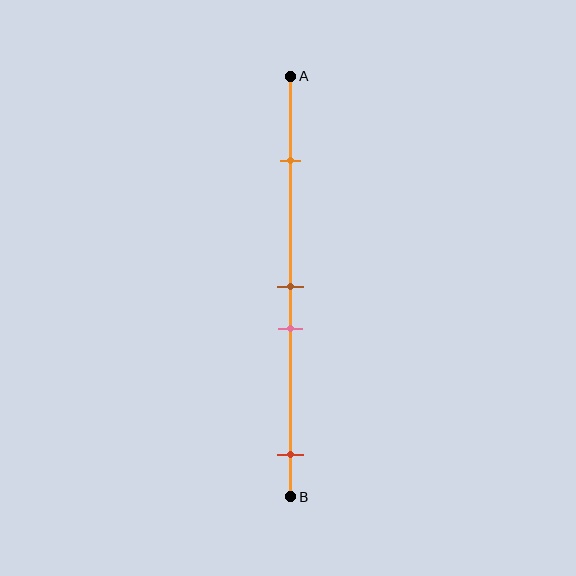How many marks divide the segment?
There are 4 marks dividing the segment.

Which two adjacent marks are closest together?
The brown and pink marks are the closest adjacent pair.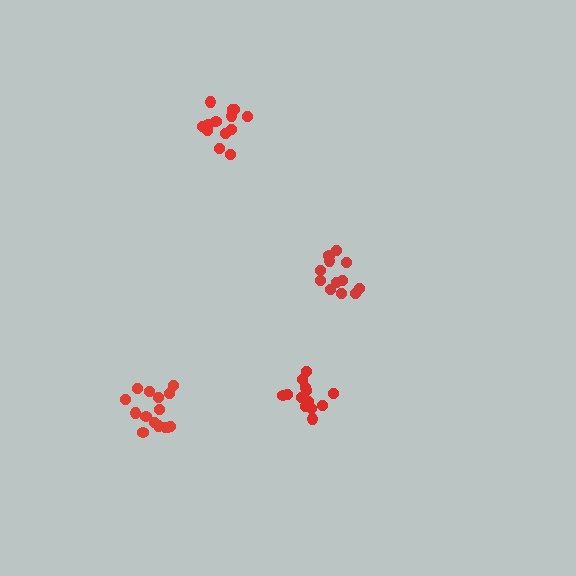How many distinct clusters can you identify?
There are 4 distinct clusters.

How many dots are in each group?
Group 1: 15 dots, Group 2: 15 dots, Group 3: 12 dots, Group 4: 14 dots (56 total).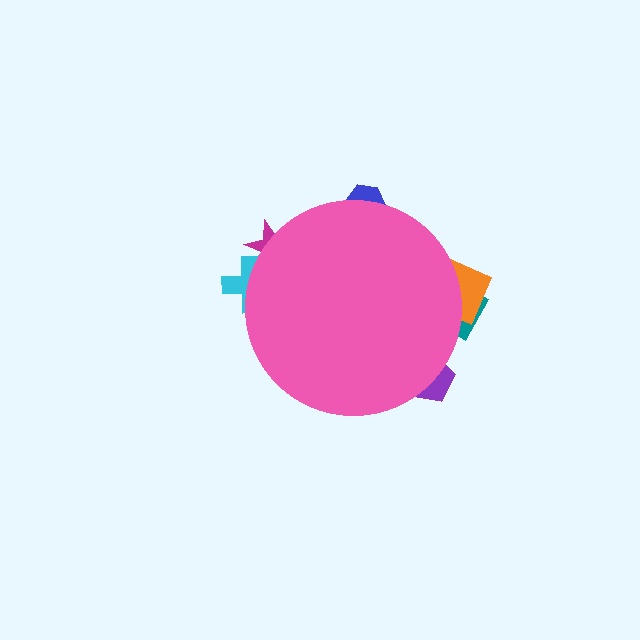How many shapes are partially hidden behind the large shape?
6 shapes are partially hidden.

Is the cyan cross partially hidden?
Yes, the cyan cross is partially hidden behind the pink circle.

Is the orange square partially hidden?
Yes, the orange square is partially hidden behind the pink circle.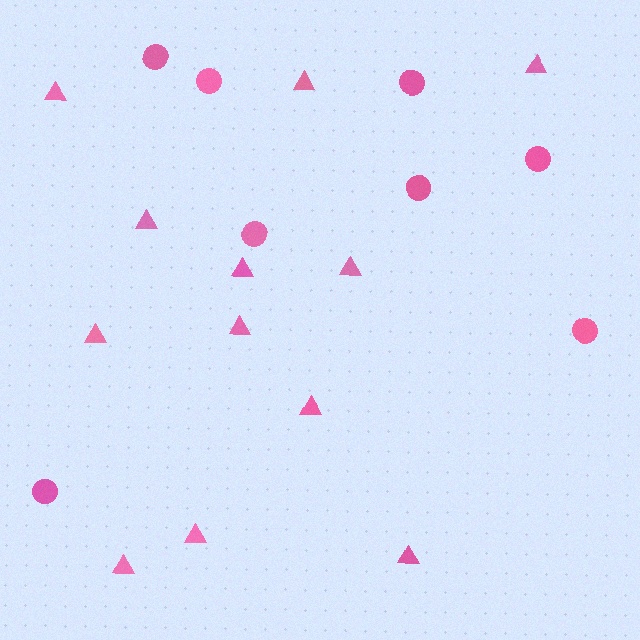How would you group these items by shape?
There are 2 groups: one group of triangles (12) and one group of circles (8).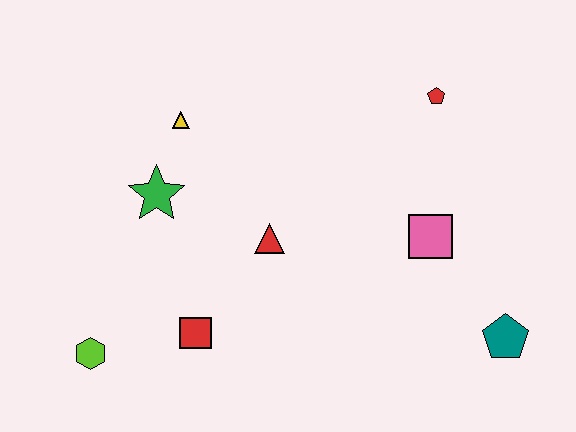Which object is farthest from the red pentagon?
The lime hexagon is farthest from the red pentagon.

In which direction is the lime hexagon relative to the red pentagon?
The lime hexagon is to the left of the red pentagon.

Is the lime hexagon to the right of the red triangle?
No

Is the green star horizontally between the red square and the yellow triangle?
No